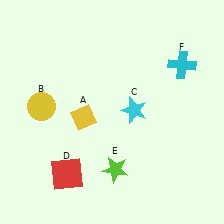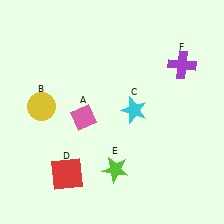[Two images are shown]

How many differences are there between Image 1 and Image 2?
There are 2 differences between the two images.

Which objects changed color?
A changed from yellow to pink. F changed from cyan to purple.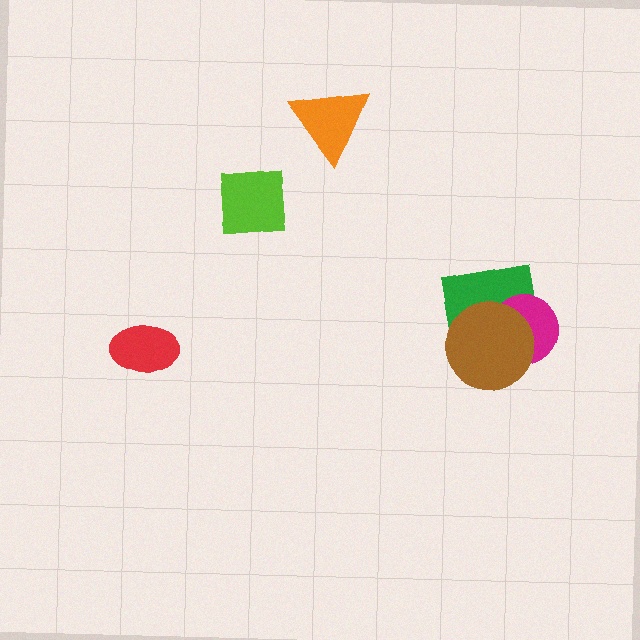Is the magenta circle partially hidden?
Yes, it is partially covered by another shape.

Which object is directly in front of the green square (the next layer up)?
The magenta circle is directly in front of the green square.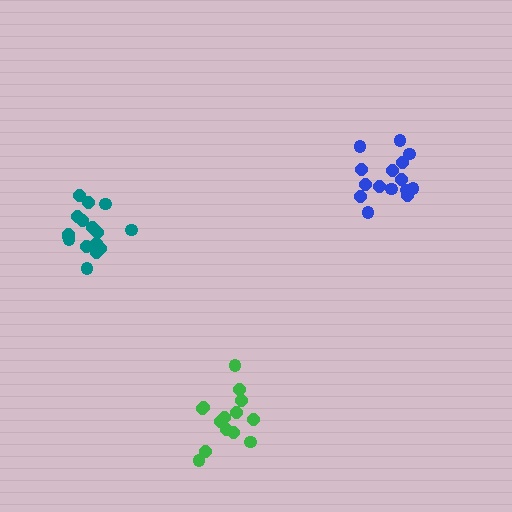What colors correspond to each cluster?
The clusters are colored: blue, green, teal.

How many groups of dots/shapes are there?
There are 3 groups.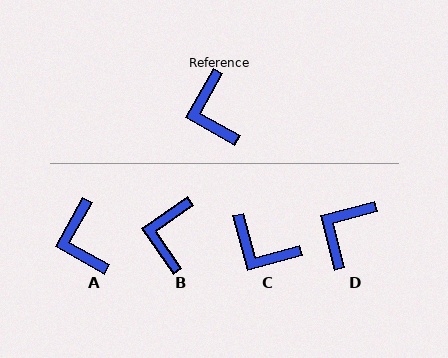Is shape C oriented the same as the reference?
No, it is off by about 45 degrees.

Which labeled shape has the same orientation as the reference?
A.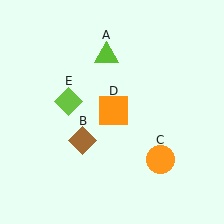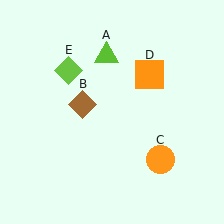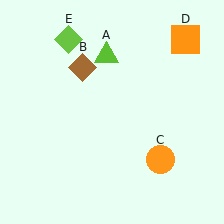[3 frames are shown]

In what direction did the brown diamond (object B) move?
The brown diamond (object B) moved up.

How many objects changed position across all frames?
3 objects changed position: brown diamond (object B), orange square (object D), lime diamond (object E).